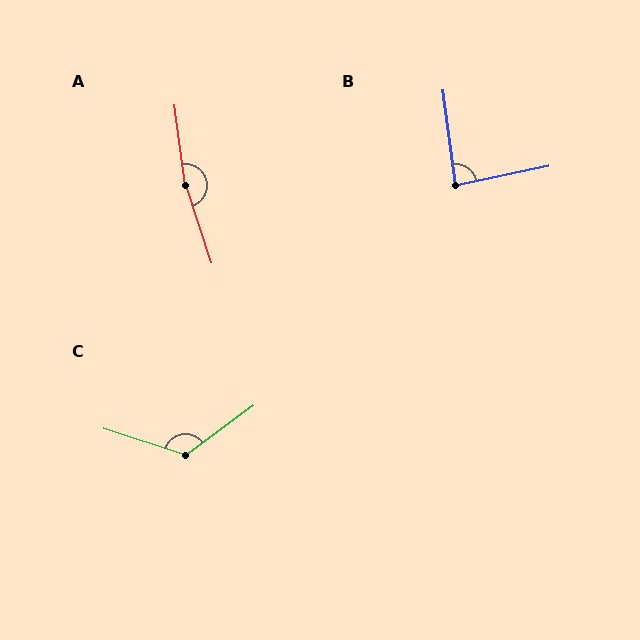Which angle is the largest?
A, at approximately 169 degrees.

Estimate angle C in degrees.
Approximately 125 degrees.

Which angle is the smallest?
B, at approximately 86 degrees.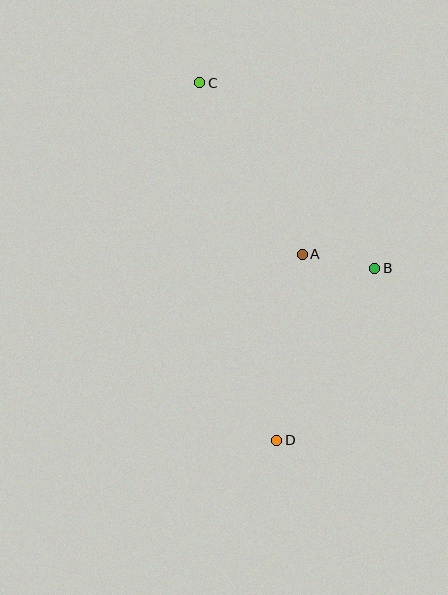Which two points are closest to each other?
Points A and B are closest to each other.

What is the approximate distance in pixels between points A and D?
The distance between A and D is approximately 188 pixels.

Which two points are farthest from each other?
Points C and D are farthest from each other.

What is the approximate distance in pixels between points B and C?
The distance between B and C is approximately 255 pixels.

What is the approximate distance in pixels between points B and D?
The distance between B and D is approximately 198 pixels.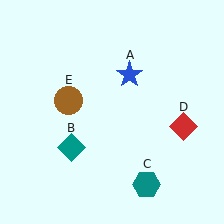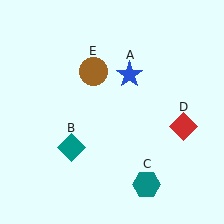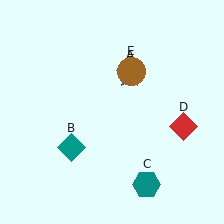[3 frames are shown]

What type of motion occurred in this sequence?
The brown circle (object E) rotated clockwise around the center of the scene.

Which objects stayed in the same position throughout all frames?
Blue star (object A) and teal diamond (object B) and teal hexagon (object C) and red diamond (object D) remained stationary.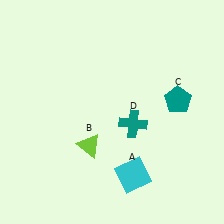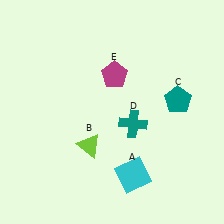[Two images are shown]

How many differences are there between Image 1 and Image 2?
There is 1 difference between the two images.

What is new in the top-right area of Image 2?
A magenta pentagon (E) was added in the top-right area of Image 2.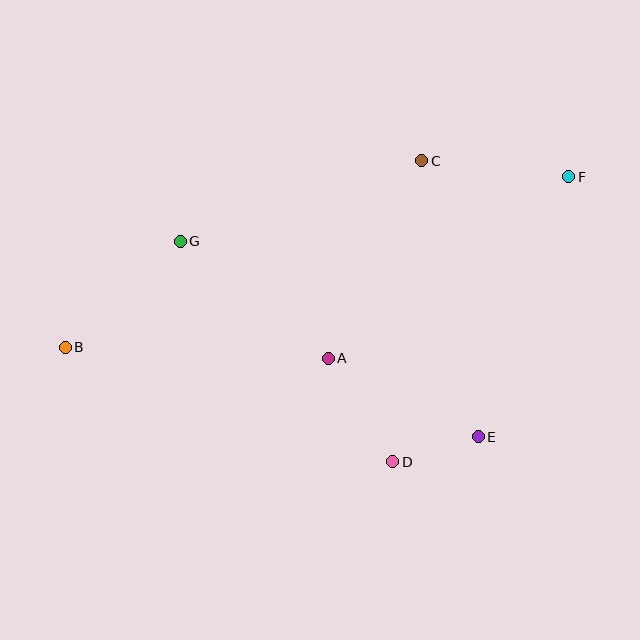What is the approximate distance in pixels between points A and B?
The distance between A and B is approximately 263 pixels.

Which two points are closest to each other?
Points D and E are closest to each other.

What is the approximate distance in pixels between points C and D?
The distance between C and D is approximately 303 pixels.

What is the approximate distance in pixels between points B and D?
The distance between B and D is approximately 347 pixels.